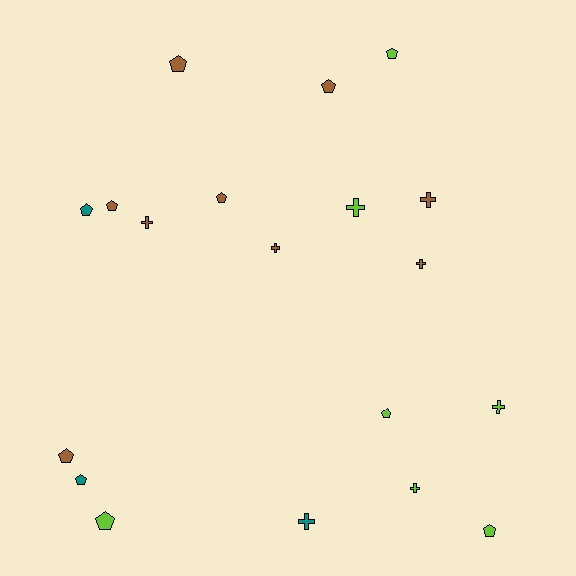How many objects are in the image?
There are 19 objects.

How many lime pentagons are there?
There are 4 lime pentagons.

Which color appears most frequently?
Brown, with 9 objects.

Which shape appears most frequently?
Pentagon, with 11 objects.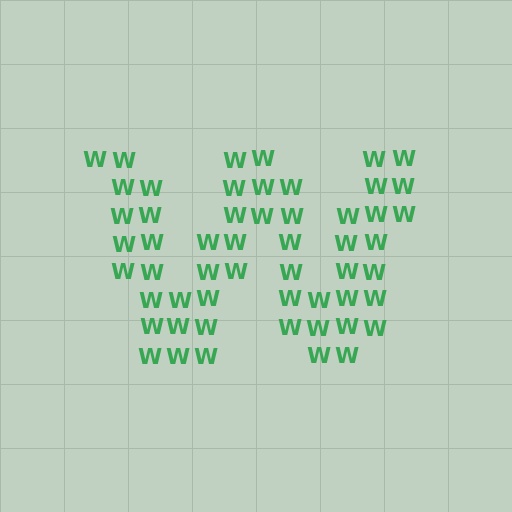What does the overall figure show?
The overall figure shows the letter W.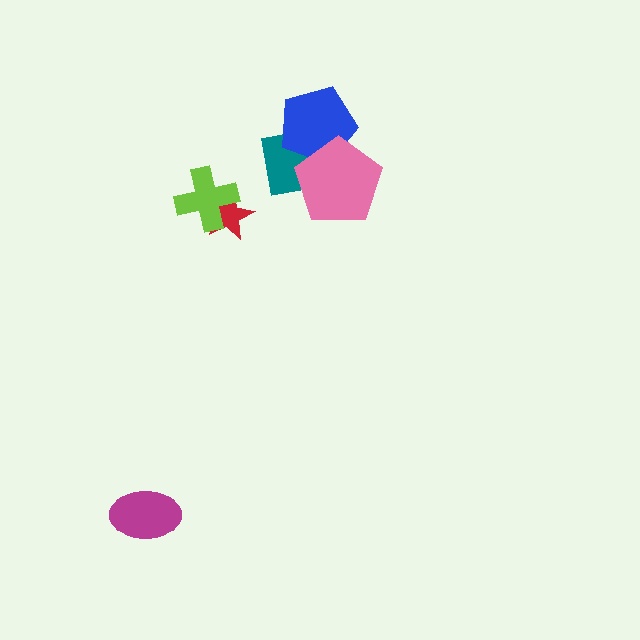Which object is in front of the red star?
The lime cross is in front of the red star.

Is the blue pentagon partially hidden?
Yes, it is partially covered by another shape.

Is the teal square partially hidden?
Yes, it is partially covered by another shape.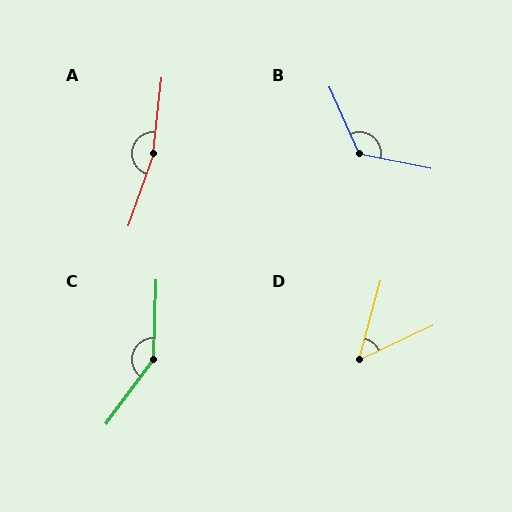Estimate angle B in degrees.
Approximately 126 degrees.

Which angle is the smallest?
D, at approximately 49 degrees.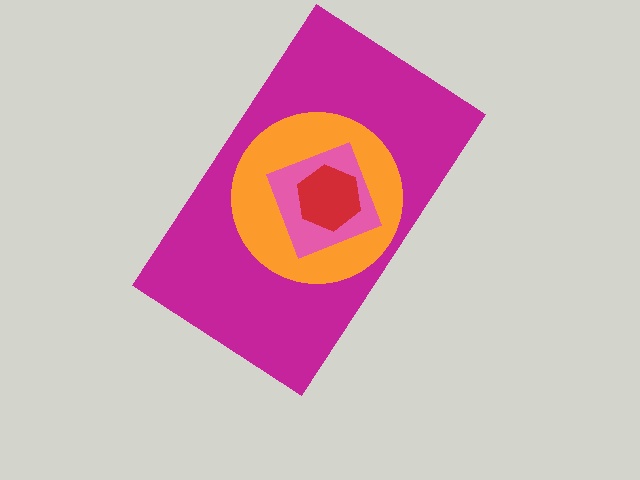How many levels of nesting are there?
4.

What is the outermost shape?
The magenta rectangle.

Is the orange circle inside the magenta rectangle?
Yes.